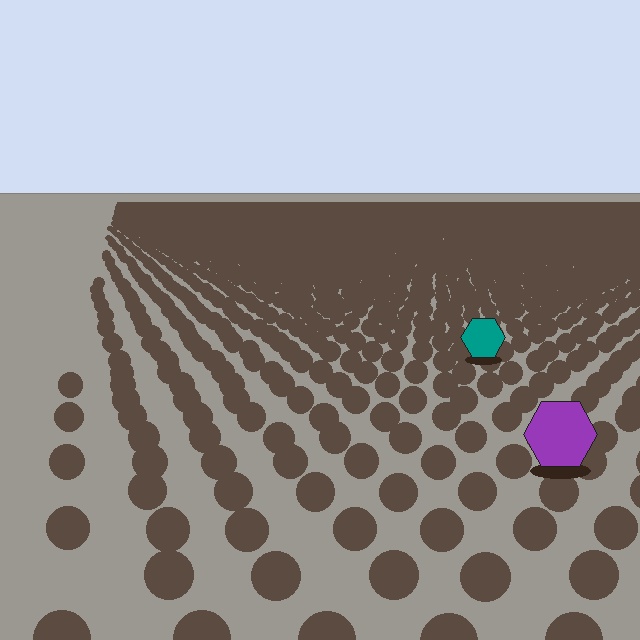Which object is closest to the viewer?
The purple hexagon is closest. The texture marks near it are larger and more spread out.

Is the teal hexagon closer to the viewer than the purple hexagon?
No. The purple hexagon is closer — you can tell from the texture gradient: the ground texture is coarser near it.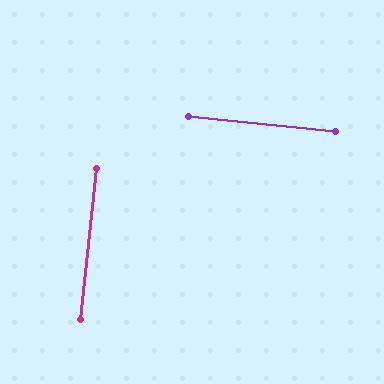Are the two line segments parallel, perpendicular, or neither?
Perpendicular — they meet at approximately 90°.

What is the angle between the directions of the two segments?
Approximately 90 degrees.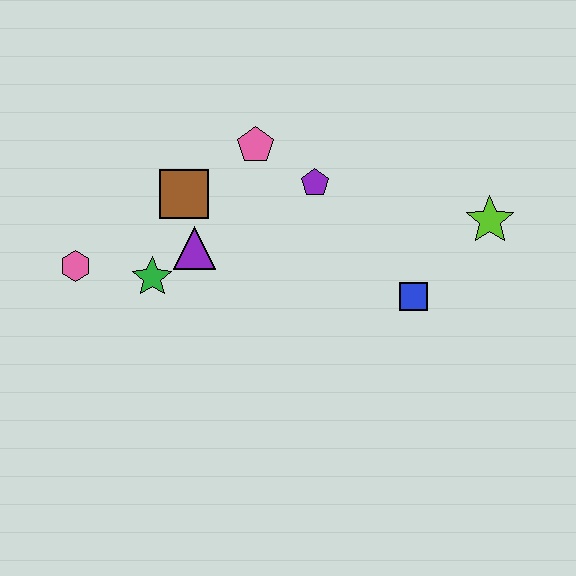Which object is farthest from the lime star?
The pink hexagon is farthest from the lime star.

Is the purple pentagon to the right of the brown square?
Yes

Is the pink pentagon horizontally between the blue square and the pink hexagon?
Yes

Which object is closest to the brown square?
The purple triangle is closest to the brown square.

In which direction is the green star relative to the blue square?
The green star is to the left of the blue square.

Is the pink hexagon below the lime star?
Yes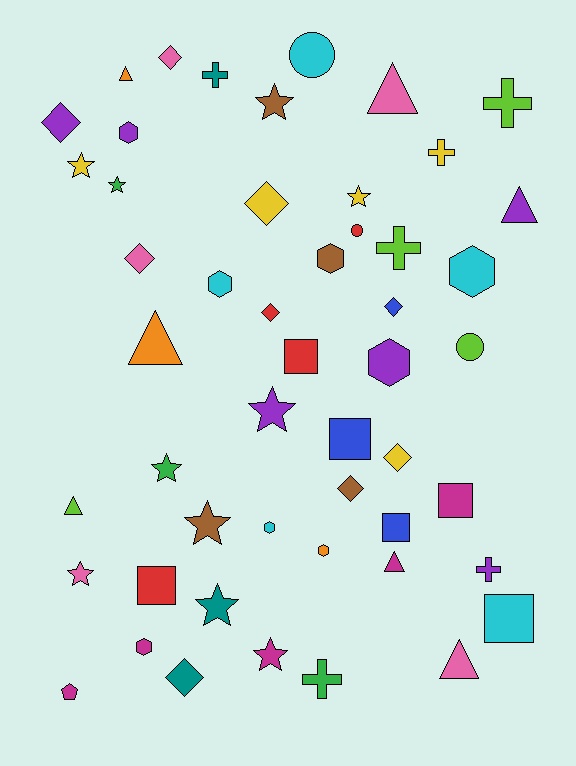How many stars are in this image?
There are 10 stars.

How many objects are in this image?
There are 50 objects.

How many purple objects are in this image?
There are 6 purple objects.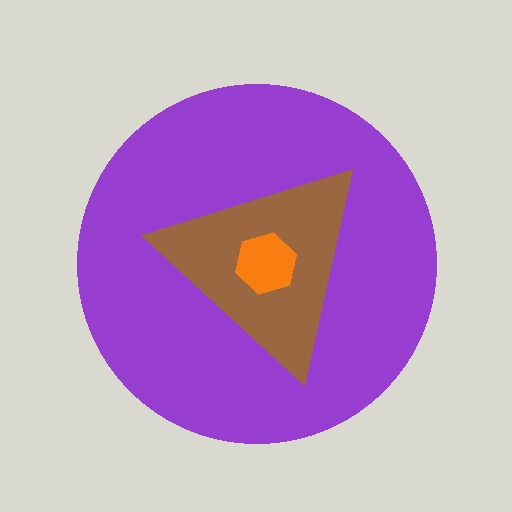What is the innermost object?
The orange hexagon.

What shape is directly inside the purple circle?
The brown triangle.